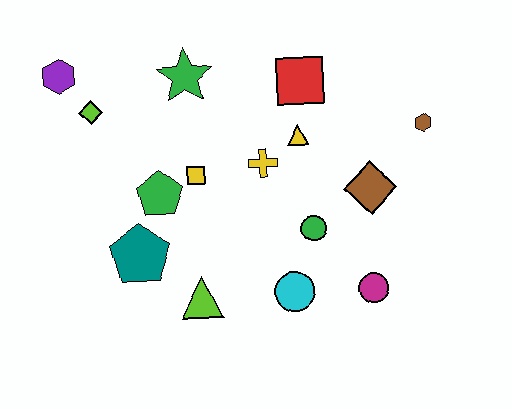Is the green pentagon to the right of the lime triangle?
No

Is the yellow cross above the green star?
No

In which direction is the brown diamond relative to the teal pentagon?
The brown diamond is to the right of the teal pentagon.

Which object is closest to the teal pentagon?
The green pentagon is closest to the teal pentagon.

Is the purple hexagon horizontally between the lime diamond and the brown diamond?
No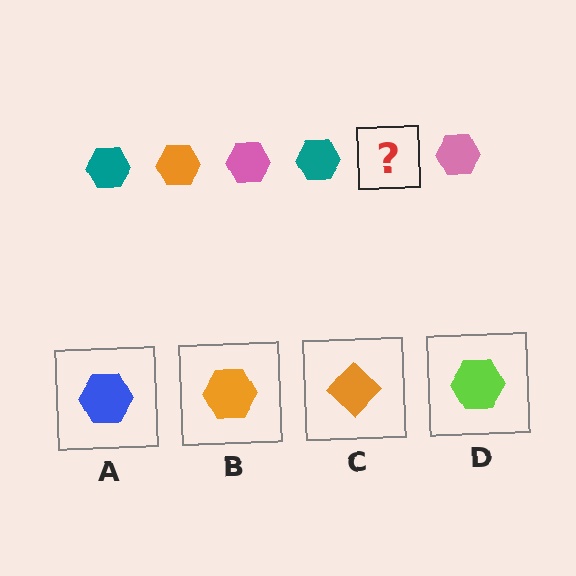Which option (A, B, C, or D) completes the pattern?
B.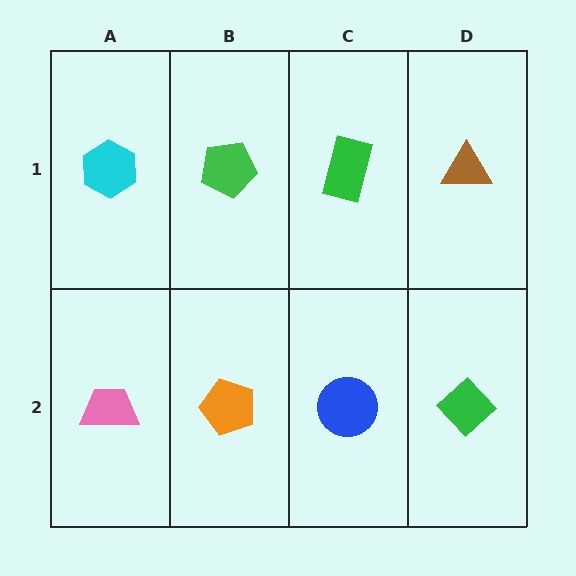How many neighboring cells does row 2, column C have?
3.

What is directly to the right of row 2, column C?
A green diamond.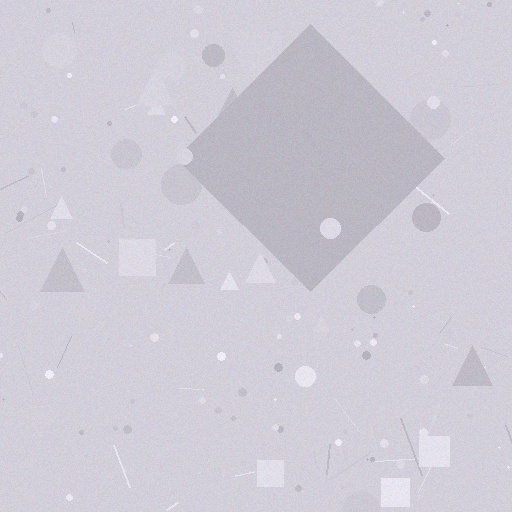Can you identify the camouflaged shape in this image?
The camouflaged shape is a diamond.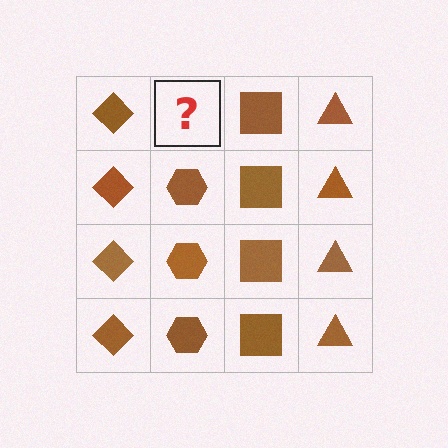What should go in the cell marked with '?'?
The missing cell should contain a brown hexagon.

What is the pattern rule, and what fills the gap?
The rule is that each column has a consistent shape. The gap should be filled with a brown hexagon.